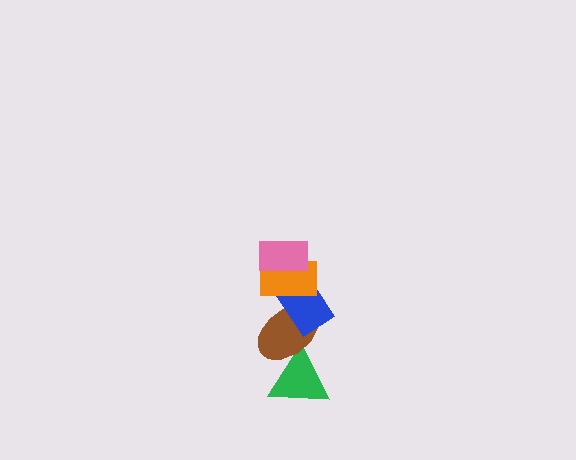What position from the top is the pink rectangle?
The pink rectangle is 1st from the top.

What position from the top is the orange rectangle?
The orange rectangle is 2nd from the top.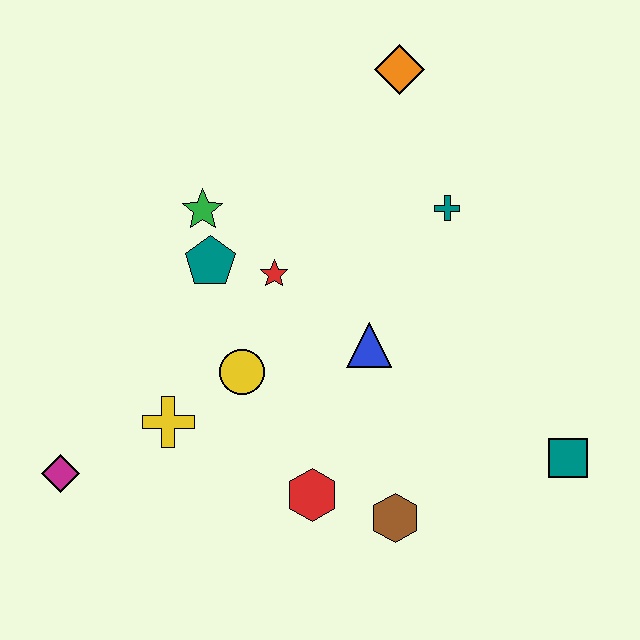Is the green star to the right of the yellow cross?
Yes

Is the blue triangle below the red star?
Yes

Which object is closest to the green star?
The teal pentagon is closest to the green star.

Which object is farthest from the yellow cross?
The orange diamond is farthest from the yellow cross.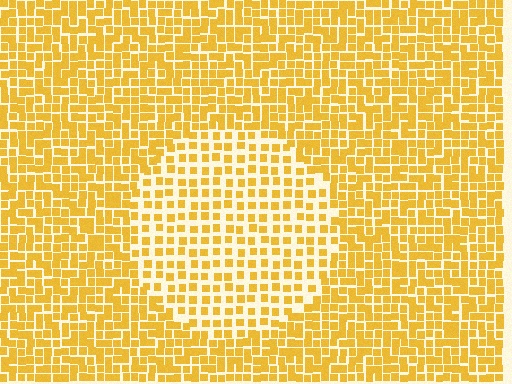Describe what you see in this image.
The image contains small yellow elements arranged at two different densities. A circle-shaped region is visible where the elements are less densely packed than the surrounding area.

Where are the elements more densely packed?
The elements are more densely packed outside the circle boundary.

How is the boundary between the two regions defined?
The boundary is defined by a change in element density (approximately 1.8x ratio). All elements are the same color, size, and shape.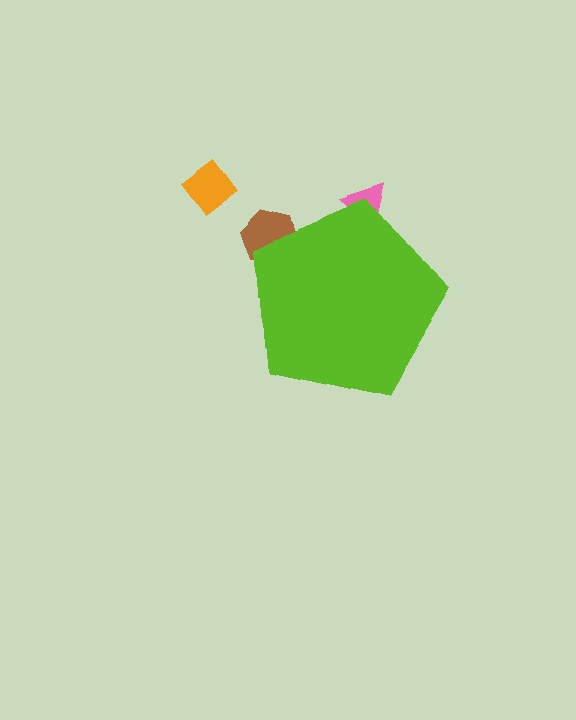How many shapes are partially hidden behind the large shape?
2 shapes are partially hidden.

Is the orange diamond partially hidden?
No, the orange diamond is fully visible.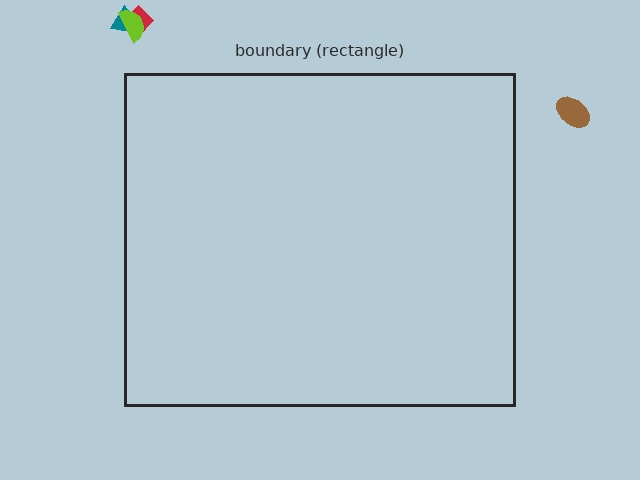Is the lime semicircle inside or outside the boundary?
Outside.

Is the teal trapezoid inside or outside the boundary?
Outside.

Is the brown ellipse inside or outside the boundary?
Outside.